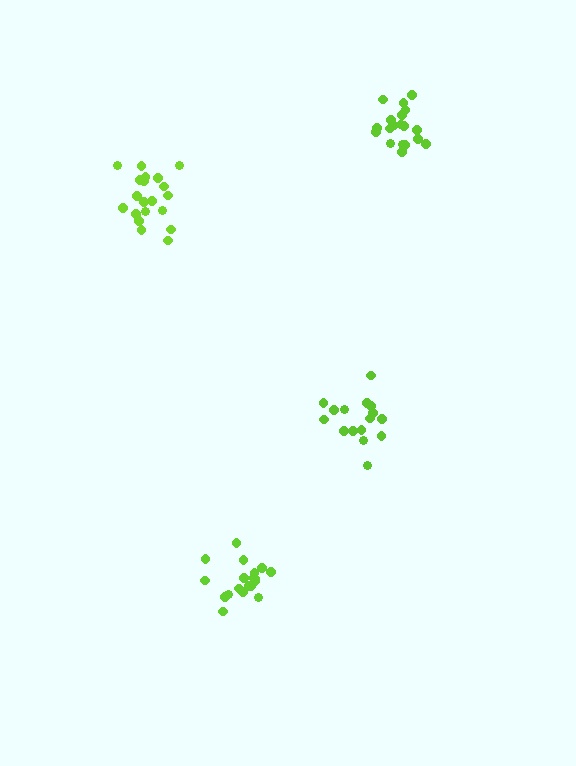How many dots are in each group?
Group 1: 16 dots, Group 2: 19 dots, Group 3: 19 dots, Group 4: 20 dots (74 total).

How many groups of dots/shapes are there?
There are 4 groups.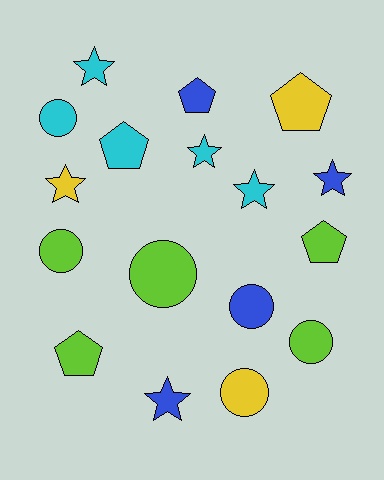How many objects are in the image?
There are 17 objects.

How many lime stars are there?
There are no lime stars.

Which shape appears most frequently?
Star, with 6 objects.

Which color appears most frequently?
Lime, with 5 objects.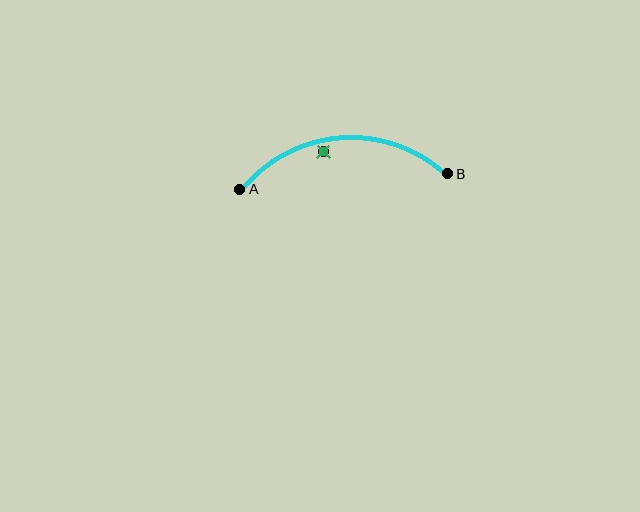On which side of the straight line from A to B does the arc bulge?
The arc bulges above the straight line connecting A and B.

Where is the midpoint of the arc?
The arc midpoint is the point on the curve farthest from the straight line joining A and B. It sits above that line.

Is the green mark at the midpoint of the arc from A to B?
No — the green mark does not lie on the arc at all. It sits slightly inside the curve.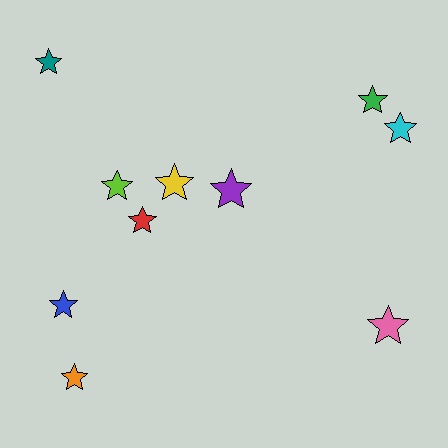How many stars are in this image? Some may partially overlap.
There are 10 stars.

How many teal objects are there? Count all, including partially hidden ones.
There is 1 teal object.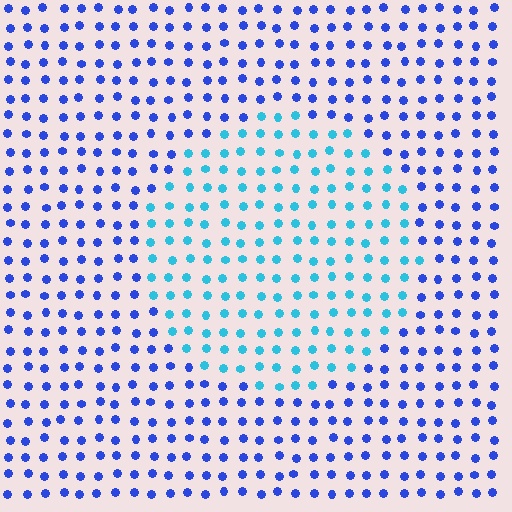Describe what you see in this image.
The image is filled with small blue elements in a uniform arrangement. A circle-shaped region is visible where the elements are tinted to a slightly different hue, forming a subtle color boundary.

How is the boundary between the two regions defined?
The boundary is defined purely by a slight shift in hue (about 42 degrees). Spacing, size, and orientation are identical on both sides.